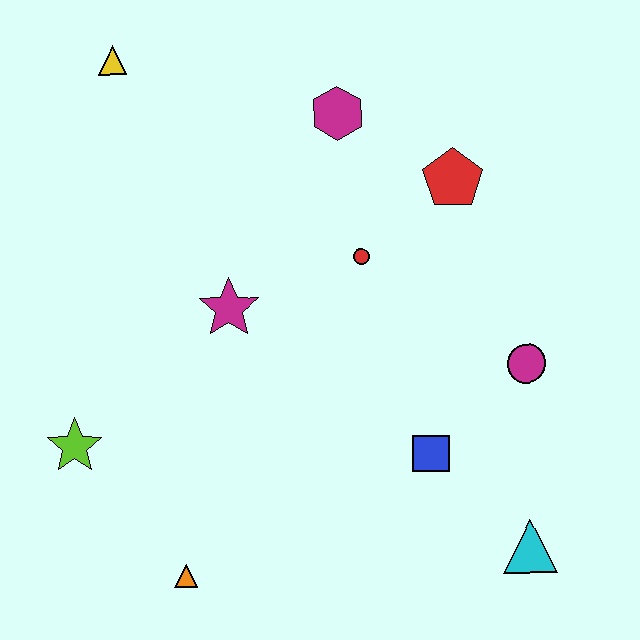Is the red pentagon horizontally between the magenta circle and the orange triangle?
Yes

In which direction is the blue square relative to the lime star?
The blue square is to the right of the lime star.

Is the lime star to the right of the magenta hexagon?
No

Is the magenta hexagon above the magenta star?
Yes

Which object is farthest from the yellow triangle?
The cyan triangle is farthest from the yellow triangle.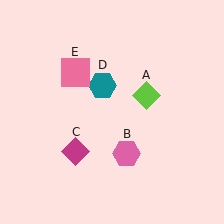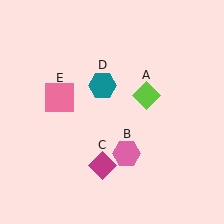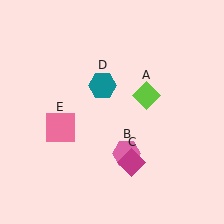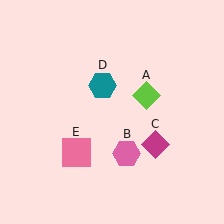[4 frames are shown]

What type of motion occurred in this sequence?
The magenta diamond (object C), pink square (object E) rotated counterclockwise around the center of the scene.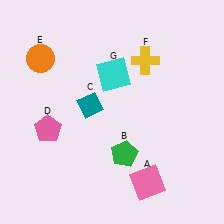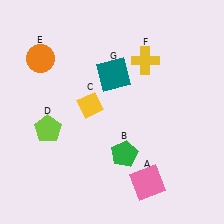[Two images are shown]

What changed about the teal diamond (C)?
In Image 1, C is teal. In Image 2, it changed to yellow.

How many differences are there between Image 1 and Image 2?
There are 3 differences between the two images.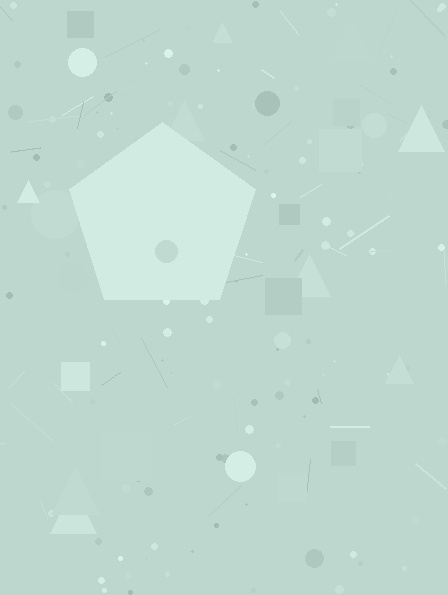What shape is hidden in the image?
A pentagon is hidden in the image.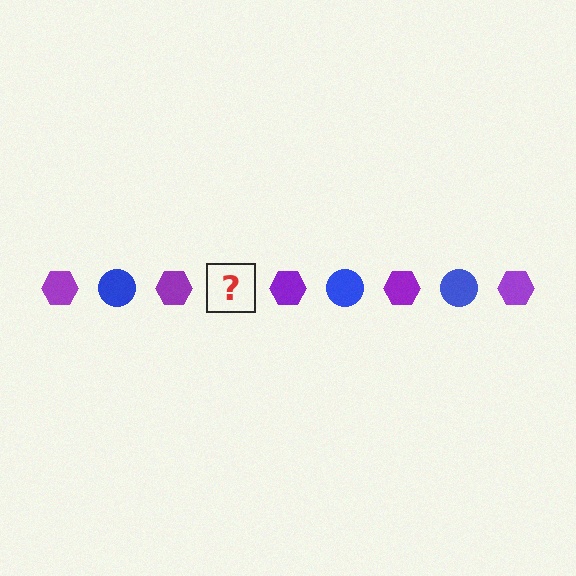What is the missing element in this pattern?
The missing element is a blue circle.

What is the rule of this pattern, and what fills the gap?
The rule is that the pattern alternates between purple hexagon and blue circle. The gap should be filled with a blue circle.